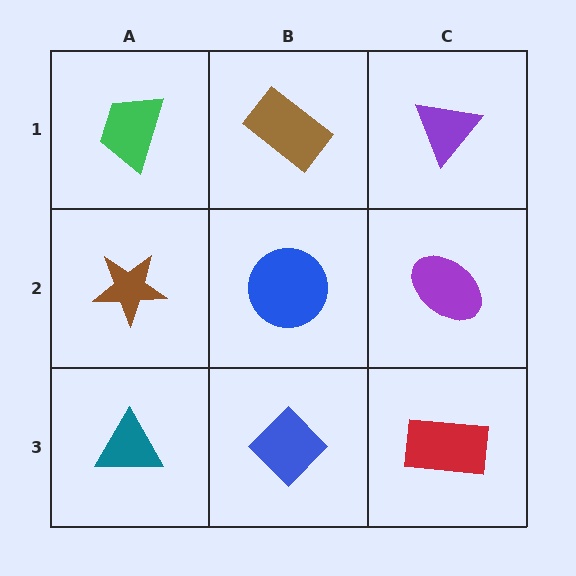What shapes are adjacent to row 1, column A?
A brown star (row 2, column A), a brown rectangle (row 1, column B).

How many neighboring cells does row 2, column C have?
3.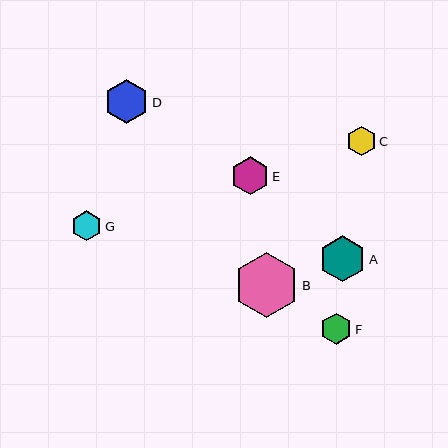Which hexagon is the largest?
Hexagon B is the largest with a size of approximately 65 pixels.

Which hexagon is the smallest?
Hexagon C is the smallest with a size of approximately 30 pixels.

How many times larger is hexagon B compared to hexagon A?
Hexagon B is approximately 1.4 times the size of hexagon A.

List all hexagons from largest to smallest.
From largest to smallest: B, A, D, E, F, G, C.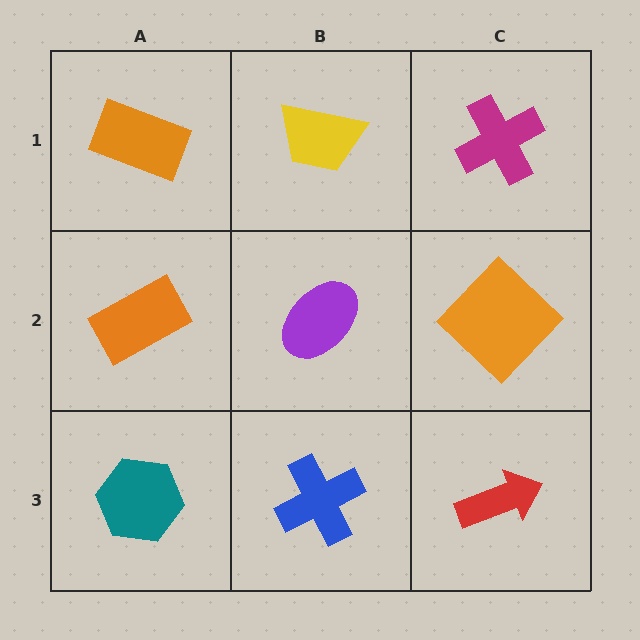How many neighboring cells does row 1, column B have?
3.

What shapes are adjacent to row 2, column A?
An orange rectangle (row 1, column A), a teal hexagon (row 3, column A), a purple ellipse (row 2, column B).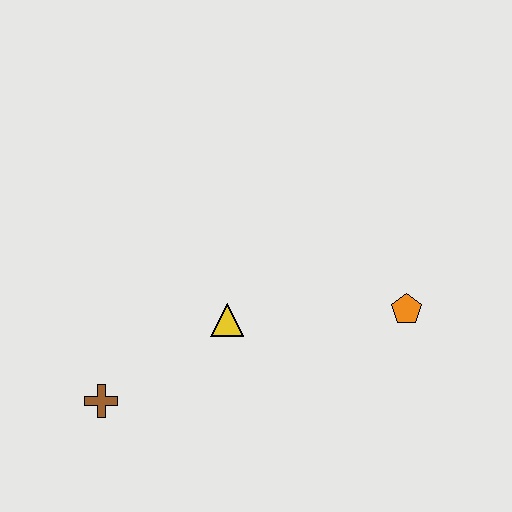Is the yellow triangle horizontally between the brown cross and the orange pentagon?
Yes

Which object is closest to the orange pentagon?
The yellow triangle is closest to the orange pentagon.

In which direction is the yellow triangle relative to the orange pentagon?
The yellow triangle is to the left of the orange pentagon.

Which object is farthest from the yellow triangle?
The orange pentagon is farthest from the yellow triangle.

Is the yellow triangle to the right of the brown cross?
Yes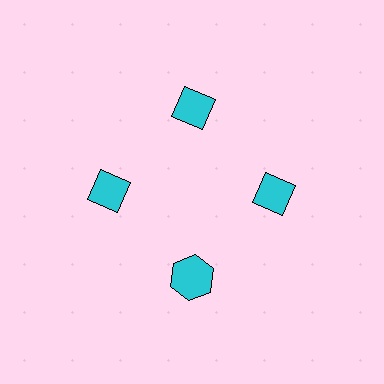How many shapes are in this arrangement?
There are 4 shapes arranged in a ring pattern.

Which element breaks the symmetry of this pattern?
The cyan hexagon at roughly the 6 o'clock position breaks the symmetry. All other shapes are cyan diamonds.